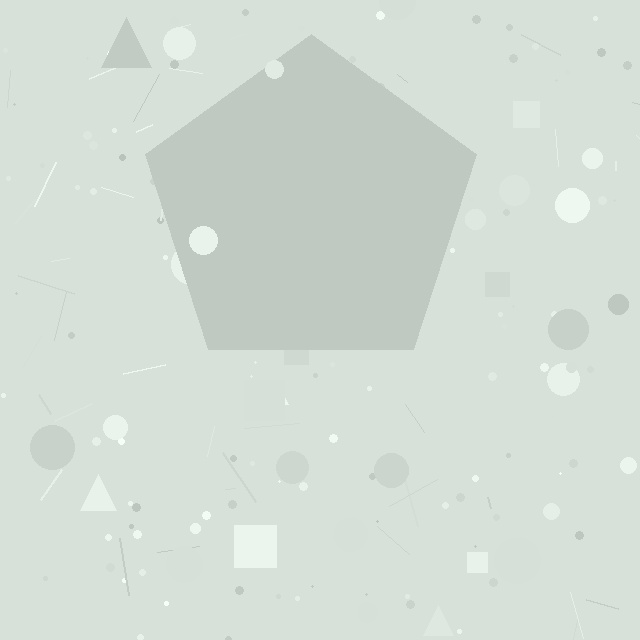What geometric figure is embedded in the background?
A pentagon is embedded in the background.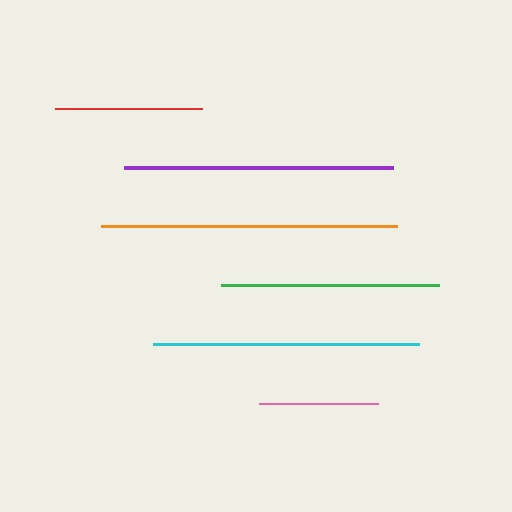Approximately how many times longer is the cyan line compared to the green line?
The cyan line is approximately 1.2 times the length of the green line.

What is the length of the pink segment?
The pink segment is approximately 120 pixels long.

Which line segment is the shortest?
The pink line is the shortest at approximately 120 pixels.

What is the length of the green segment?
The green segment is approximately 218 pixels long.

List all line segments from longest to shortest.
From longest to shortest: orange, purple, cyan, green, red, pink.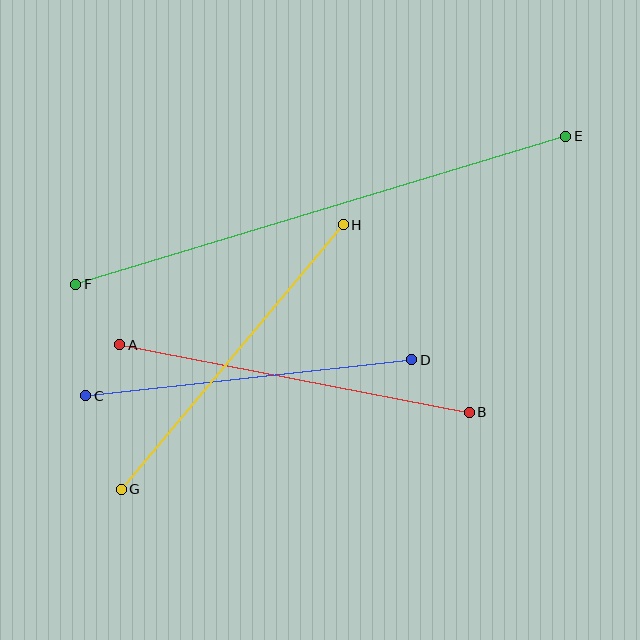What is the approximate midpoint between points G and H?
The midpoint is at approximately (232, 357) pixels.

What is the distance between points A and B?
The distance is approximately 356 pixels.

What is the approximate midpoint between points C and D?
The midpoint is at approximately (249, 378) pixels.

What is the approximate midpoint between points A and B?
The midpoint is at approximately (295, 379) pixels.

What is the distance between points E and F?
The distance is approximately 512 pixels.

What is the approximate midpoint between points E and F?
The midpoint is at approximately (321, 210) pixels.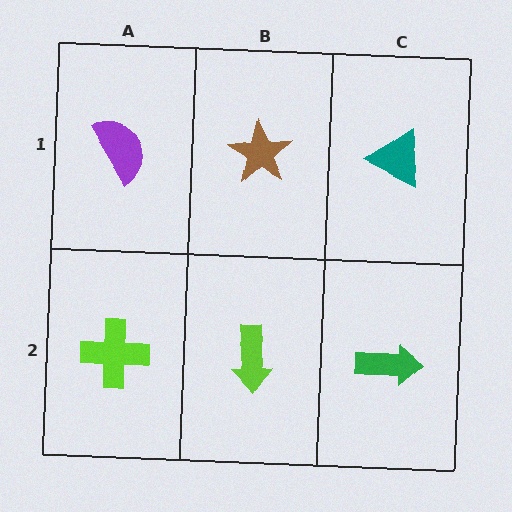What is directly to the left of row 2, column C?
A lime arrow.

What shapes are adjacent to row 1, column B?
A lime arrow (row 2, column B), a purple semicircle (row 1, column A), a teal triangle (row 1, column C).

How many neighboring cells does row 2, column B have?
3.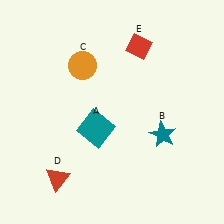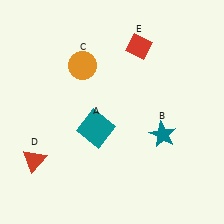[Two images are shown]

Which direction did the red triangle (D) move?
The red triangle (D) moved left.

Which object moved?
The red triangle (D) moved left.